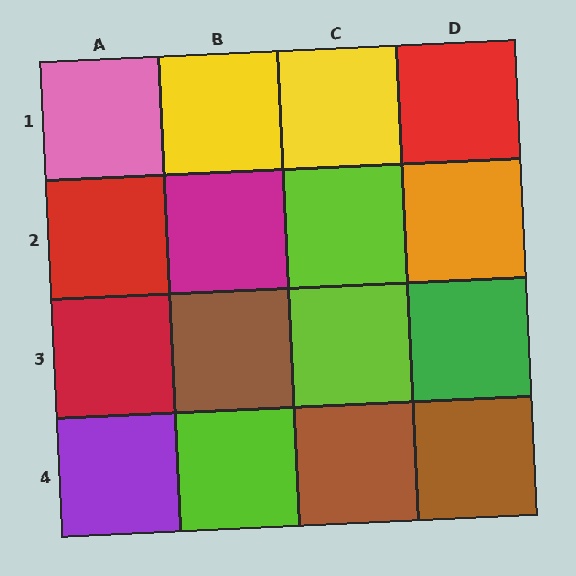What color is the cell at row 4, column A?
Purple.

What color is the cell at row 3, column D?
Green.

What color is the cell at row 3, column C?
Lime.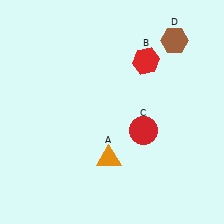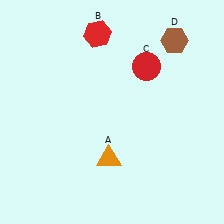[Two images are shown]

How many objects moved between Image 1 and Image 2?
2 objects moved between the two images.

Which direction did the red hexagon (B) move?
The red hexagon (B) moved left.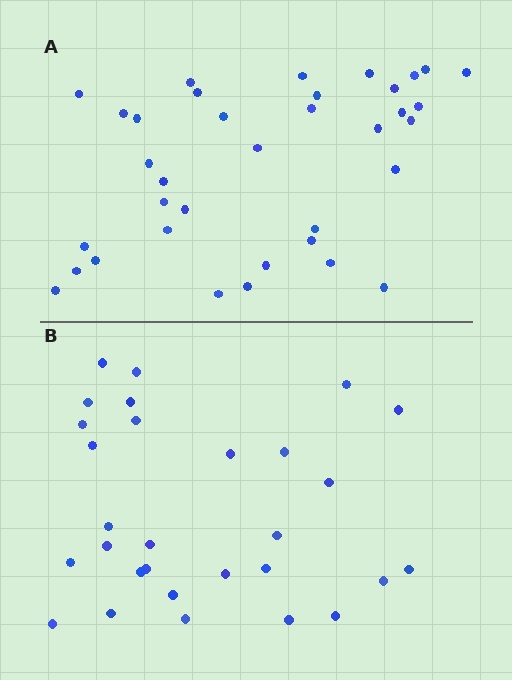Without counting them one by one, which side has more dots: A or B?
Region A (the top region) has more dots.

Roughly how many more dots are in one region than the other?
Region A has roughly 8 or so more dots than region B.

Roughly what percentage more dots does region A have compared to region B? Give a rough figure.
About 25% more.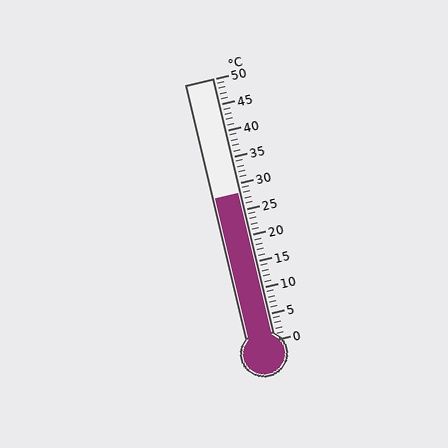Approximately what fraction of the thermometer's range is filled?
The thermometer is filled to approximately 55% of its range.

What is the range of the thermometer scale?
The thermometer scale ranges from 0°C to 50°C.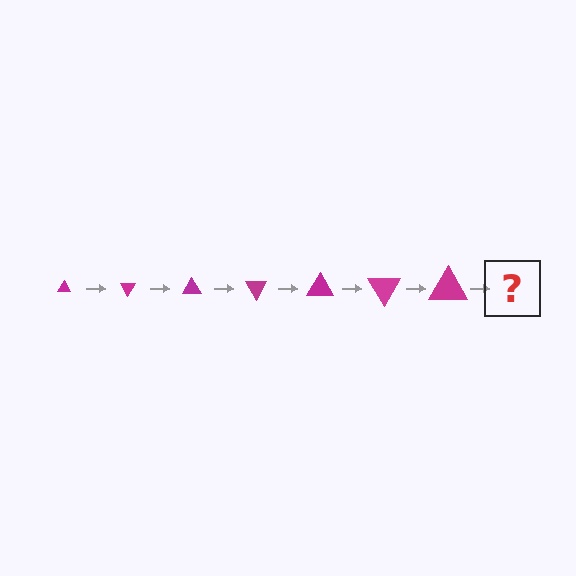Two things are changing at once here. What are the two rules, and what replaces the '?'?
The two rules are that the triangle grows larger each step and it rotates 60 degrees each step. The '?' should be a triangle, larger than the previous one and rotated 420 degrees from the start.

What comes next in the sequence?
The next element should be a triangle, larger than the previous one and rotated 420 degrees from the start.